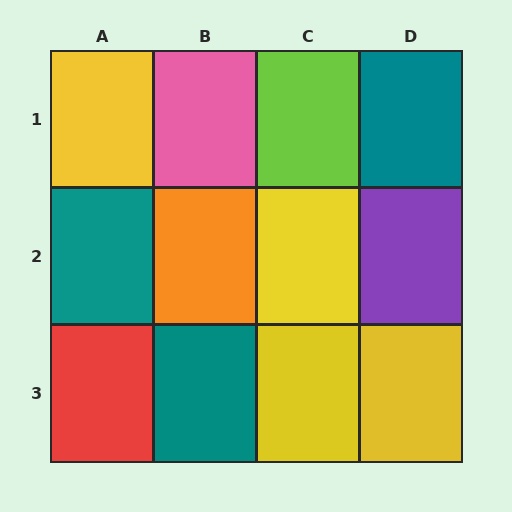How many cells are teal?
3 cells are teal.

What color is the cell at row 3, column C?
Yellow.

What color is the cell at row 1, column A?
Yellow.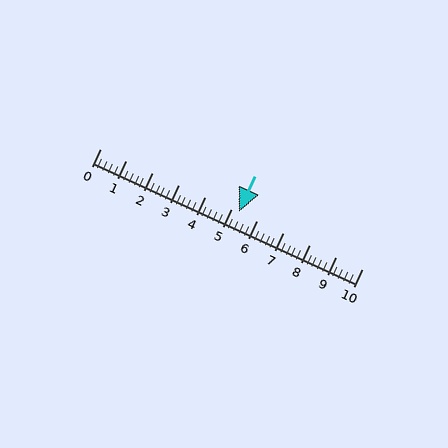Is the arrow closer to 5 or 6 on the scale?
The arrow is closer to 5.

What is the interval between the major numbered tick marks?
The major tick marks are spaced 1 units apart.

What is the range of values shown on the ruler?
The ruler shows values from 0 to 10.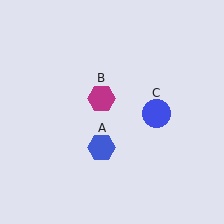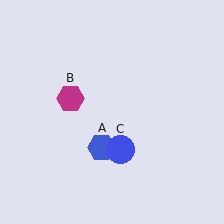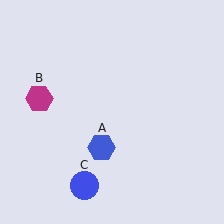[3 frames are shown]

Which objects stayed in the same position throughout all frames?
Blue hexagon (object A) remained stationary.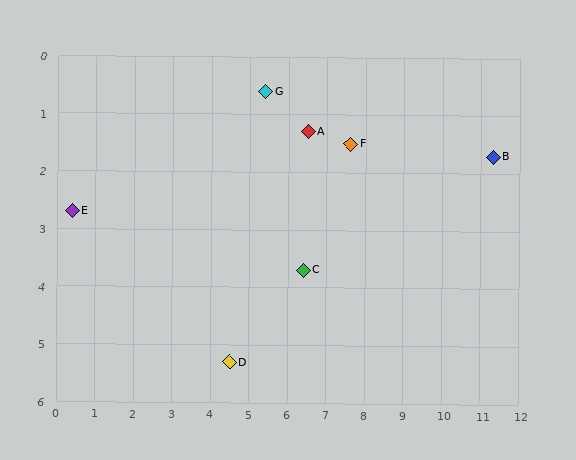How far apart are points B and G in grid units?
Points B and G are about 6.0 grid units apart.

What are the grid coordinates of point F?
Point F is at approximately (7.6, 1.5).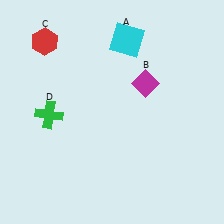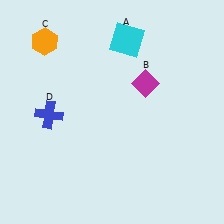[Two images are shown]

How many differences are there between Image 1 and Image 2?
There are 2 differences between the two images.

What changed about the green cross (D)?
In Image 1, D is green. In Image 2, it changed to blue.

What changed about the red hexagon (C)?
In Image 1, C is red. In Image 2, it changed to orange.